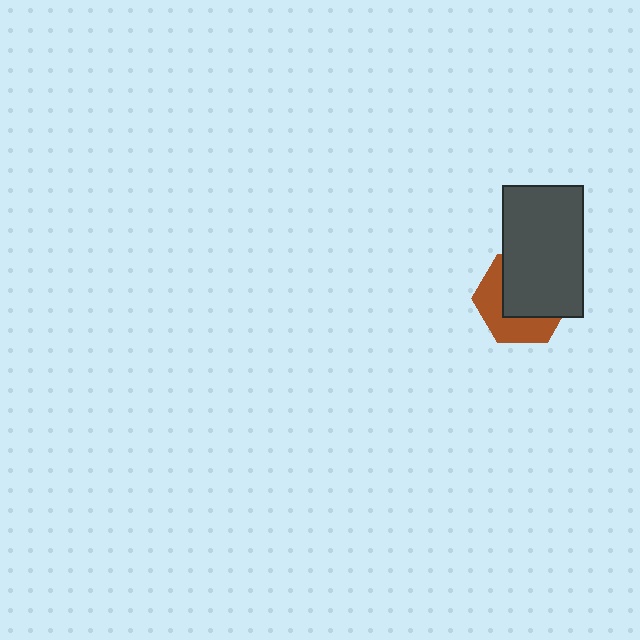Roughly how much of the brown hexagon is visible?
A small part of it is visible (roughly 43%).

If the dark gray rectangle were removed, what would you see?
You would see the complete brown hexagon.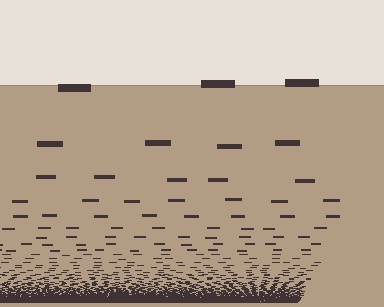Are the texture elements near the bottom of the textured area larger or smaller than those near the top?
Smaller. The gradient is inverted — elements near the bottom are smaller and denser.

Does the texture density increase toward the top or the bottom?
Density increases toward the bottom.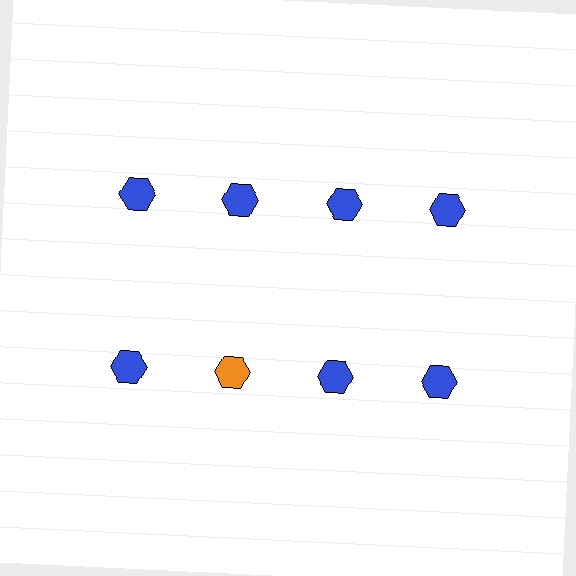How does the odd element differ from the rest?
It has a different color: orange instead of blue.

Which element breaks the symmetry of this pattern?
The orange hexagon in the second row, second from left column breaks the symmetry. All other shapes are blue hexagons.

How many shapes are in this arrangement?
There are 8 shapes arranged in a grid pattern.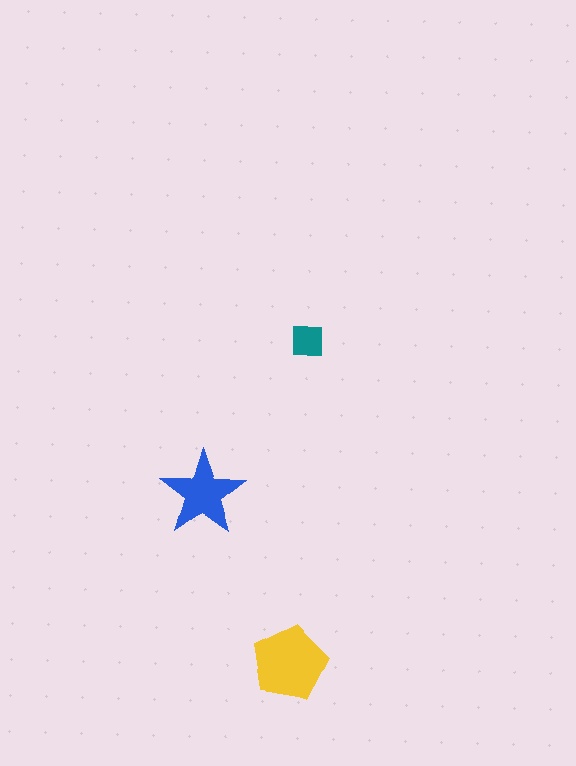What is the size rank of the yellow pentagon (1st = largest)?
1st.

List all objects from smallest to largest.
The teal square, the blue star, the yellow pentagon.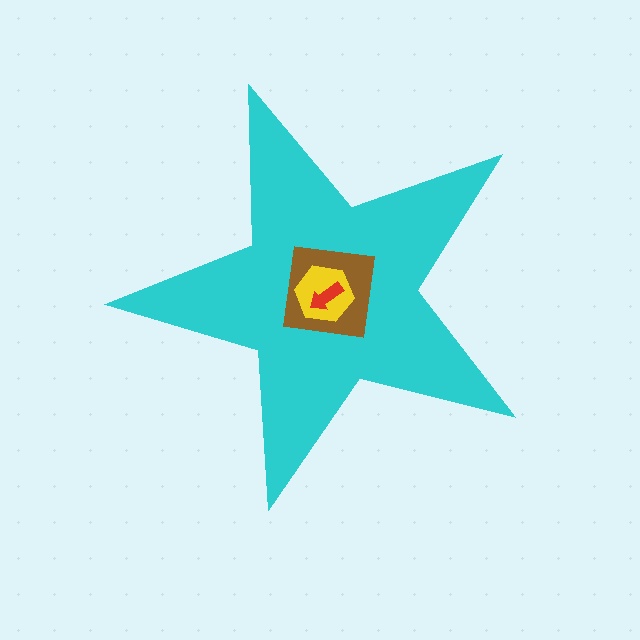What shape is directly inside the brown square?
The yellow hexagon.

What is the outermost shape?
The cyan star.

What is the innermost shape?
The red arrow.